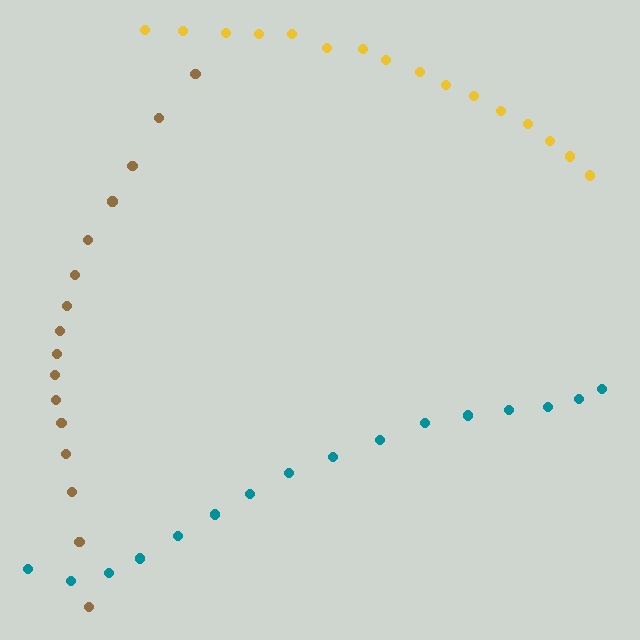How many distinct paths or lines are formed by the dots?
There are 3 distinct paths.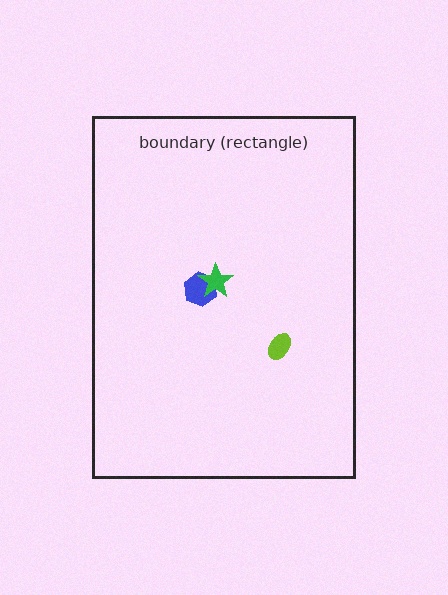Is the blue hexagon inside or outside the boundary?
Inside.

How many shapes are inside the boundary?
3 inside, 0 outside.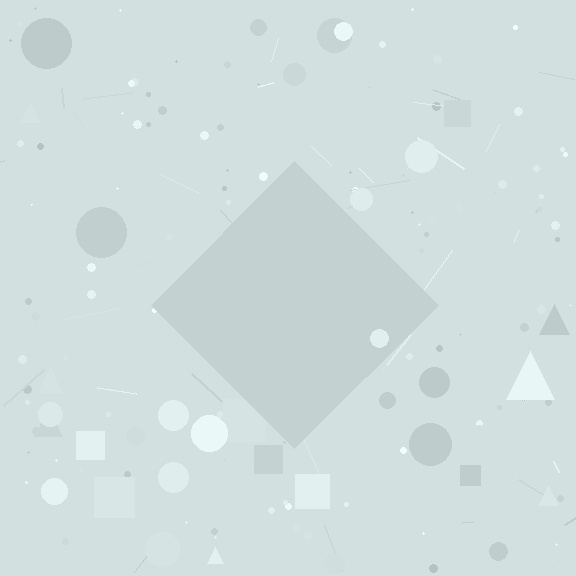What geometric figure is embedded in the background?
A diamond is embedded in the background.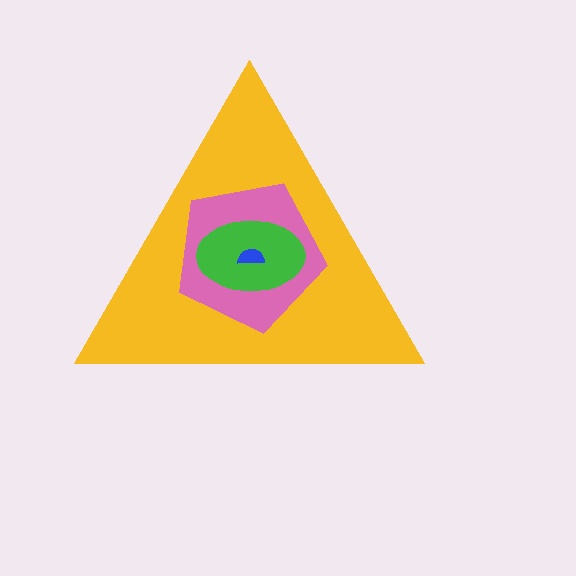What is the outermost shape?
The yellow triangle.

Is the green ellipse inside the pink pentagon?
Yes.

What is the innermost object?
The blue semicircle.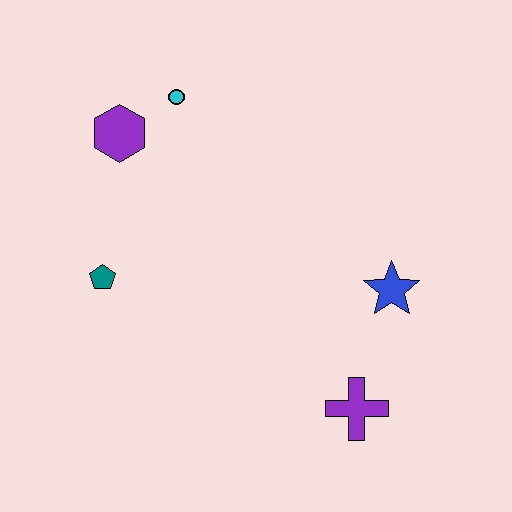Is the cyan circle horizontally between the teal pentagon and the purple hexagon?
No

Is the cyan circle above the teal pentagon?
Yes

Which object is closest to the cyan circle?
The purple hexagon is closest to the cyan circle.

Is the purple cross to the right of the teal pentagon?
Yes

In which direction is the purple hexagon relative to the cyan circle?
The purple hexagon is to the left of the cyan circle.